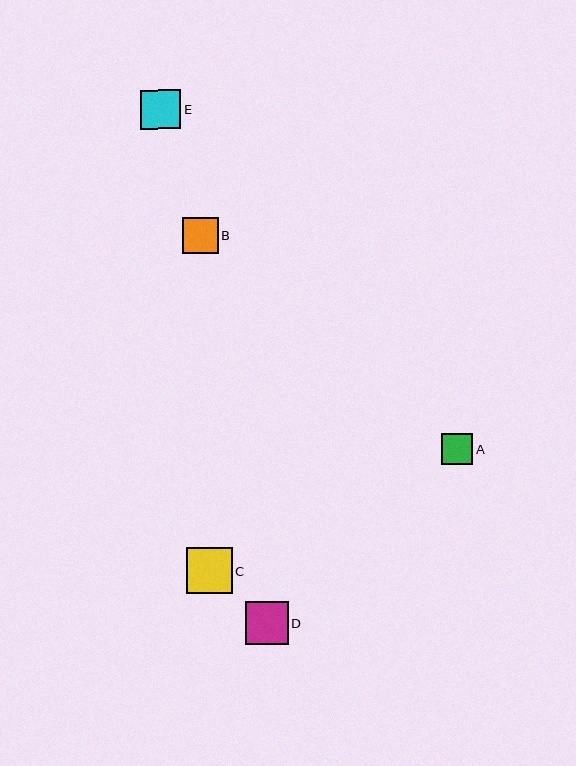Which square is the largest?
Square C is the largest with a size of approximately 46 pixels.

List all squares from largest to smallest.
From largest to smallest: C, D, E, B, A.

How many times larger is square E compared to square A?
Square E is approximately 1.3 times the size of square A.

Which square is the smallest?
Square A is the smallest with a size of approximately 31 pixels.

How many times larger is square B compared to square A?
Square B is approximately 1.2 times the size of square A.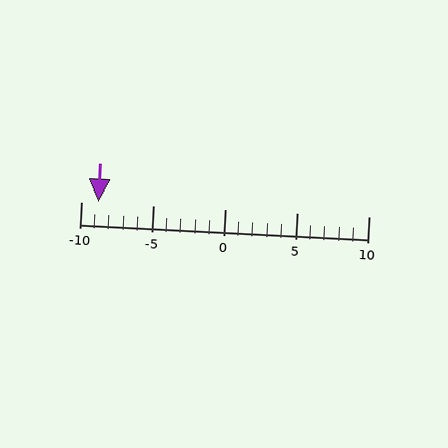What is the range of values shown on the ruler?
The ruler shows values from -10 to 10.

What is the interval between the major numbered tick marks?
The major tick marks are spaced 5 units apart.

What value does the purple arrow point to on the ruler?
The purple arrow points to approximately -9.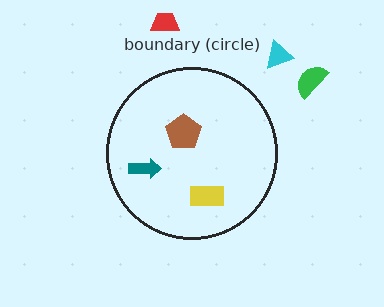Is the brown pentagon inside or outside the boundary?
Inside.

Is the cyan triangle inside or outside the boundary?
Outside.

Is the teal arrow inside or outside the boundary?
Inside.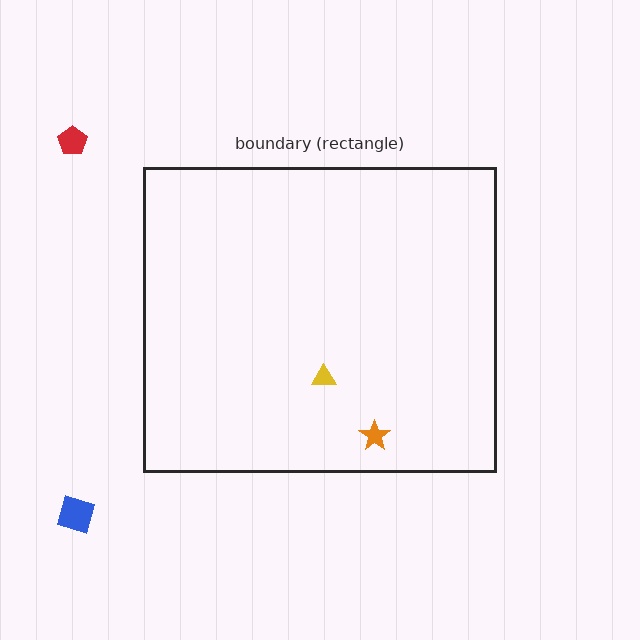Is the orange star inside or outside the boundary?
Inside.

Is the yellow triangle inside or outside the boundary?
Inside.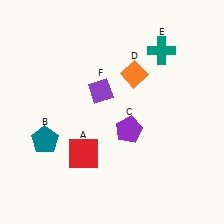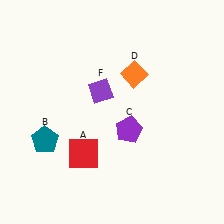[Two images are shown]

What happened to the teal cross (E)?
The teal cross (E) was removed in Image 2. It was in the top-right area of Image 1.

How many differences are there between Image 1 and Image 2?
There is 1 difference between the two images.